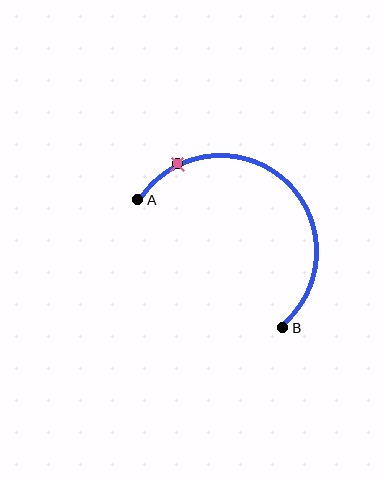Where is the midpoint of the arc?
The arc midpoint is the point on the curve farthest from the straight line joining A and B. It sits above and to the right of that line.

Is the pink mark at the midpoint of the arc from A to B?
No. The pink mark lies on the arc but is closer to endpoint A. The arc midpoint would be at the point on the curve equidistant along the arc from both A and B.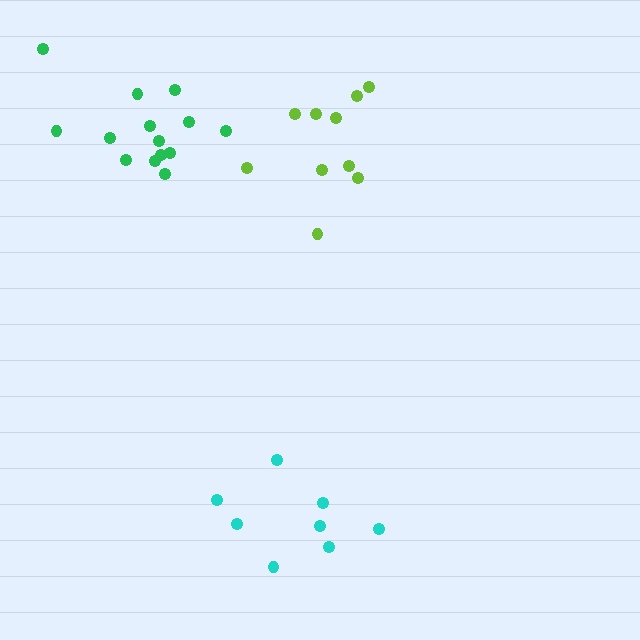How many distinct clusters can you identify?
There are 3 distinct clusters.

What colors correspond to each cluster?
The clusters are colored: cyan, lime, green.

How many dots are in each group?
Group 1: 8 dots, Group 2: 10 dots, Group 3: 14 dots (32 total).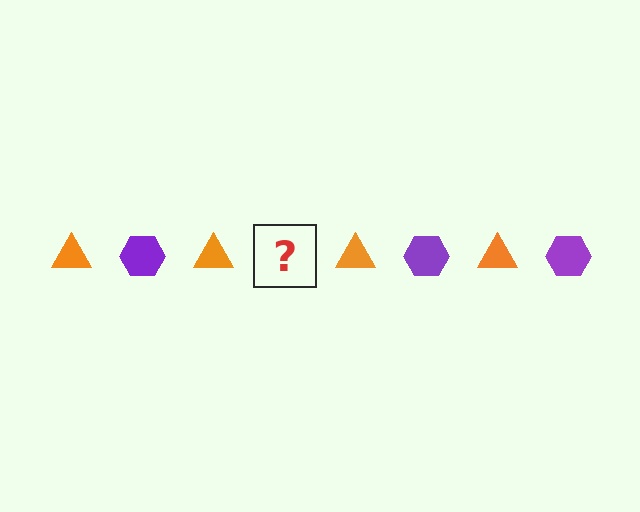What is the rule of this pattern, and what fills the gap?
The rule is that the pattern alternates between orange triangle and purple hexagon. The gap should be filled with a purple hexagon.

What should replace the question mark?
The question mark should be replaced with a purple hexagon.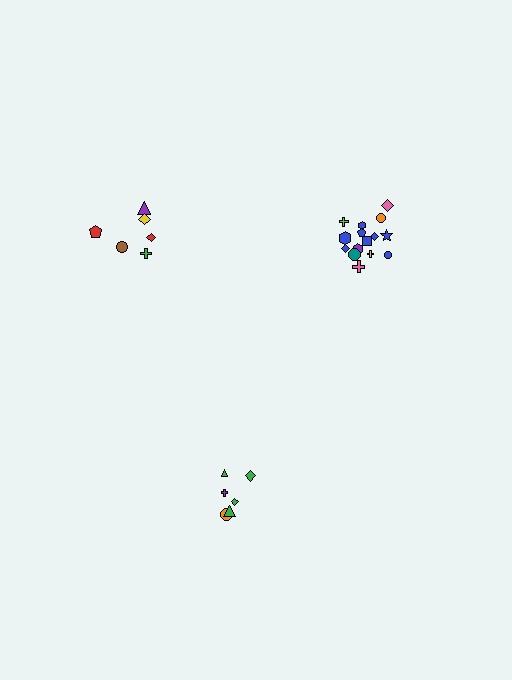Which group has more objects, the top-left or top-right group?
The top-right group.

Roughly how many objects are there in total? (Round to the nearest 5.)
Roughly 25 objects in total.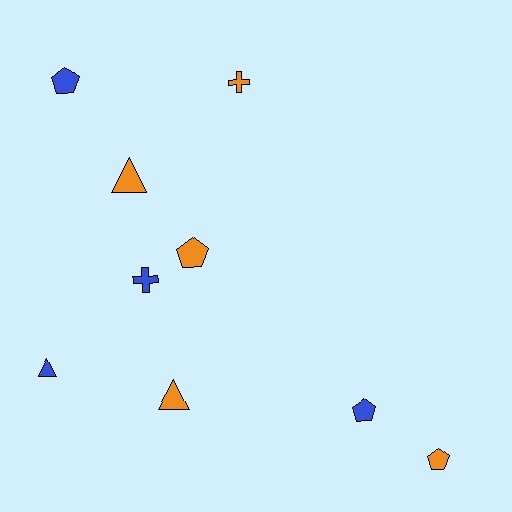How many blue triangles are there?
There is 1 blue triangle.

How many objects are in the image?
There are 9 objects.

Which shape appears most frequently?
Pentagon, with 4 objects.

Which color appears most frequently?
Orange, with 5 objects.